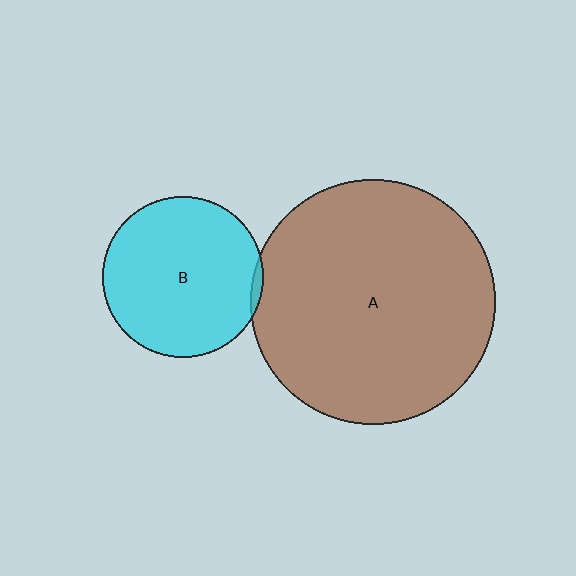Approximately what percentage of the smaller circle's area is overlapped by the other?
Approximately 5%.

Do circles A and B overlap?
Yes.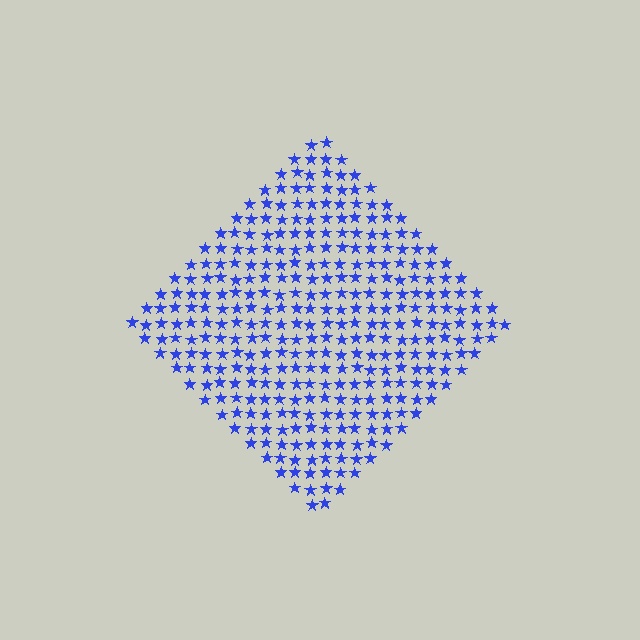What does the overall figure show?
The overall figure shows a diamond.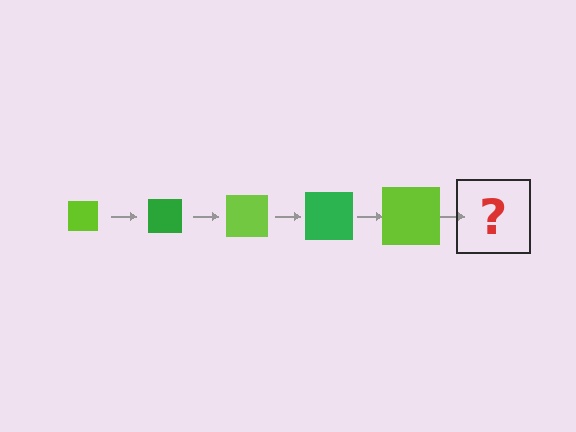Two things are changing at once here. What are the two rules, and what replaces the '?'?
The two rules are that the square grows larger each step and the color cycles through lime and green. The '?' should be a green square, larger than the previous one.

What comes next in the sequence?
The next element should be a green square, larger than the previous one.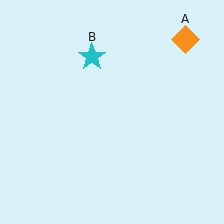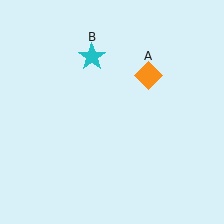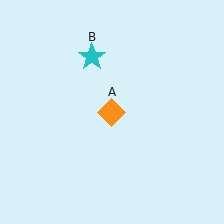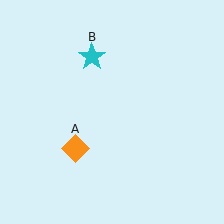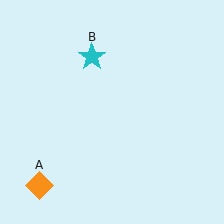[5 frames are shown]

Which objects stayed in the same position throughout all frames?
Cyan star (object B) remained stationary.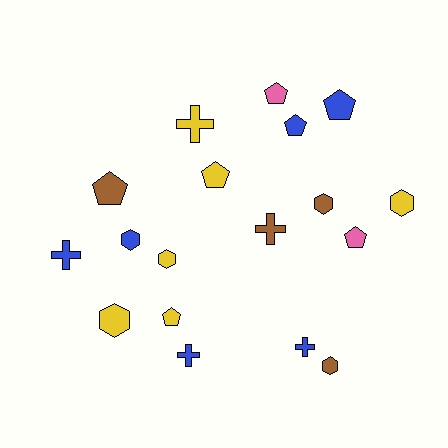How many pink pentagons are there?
There are 2 pink pentagons.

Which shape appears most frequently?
Pentagon, with 7 objects.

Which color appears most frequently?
Yellow, with 6 objects.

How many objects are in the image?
There are 18 objects.